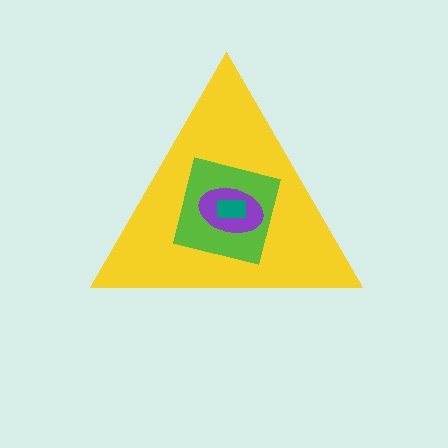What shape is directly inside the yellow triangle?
The lime square.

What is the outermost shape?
The yellow triangle.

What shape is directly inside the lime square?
The purple ellipse.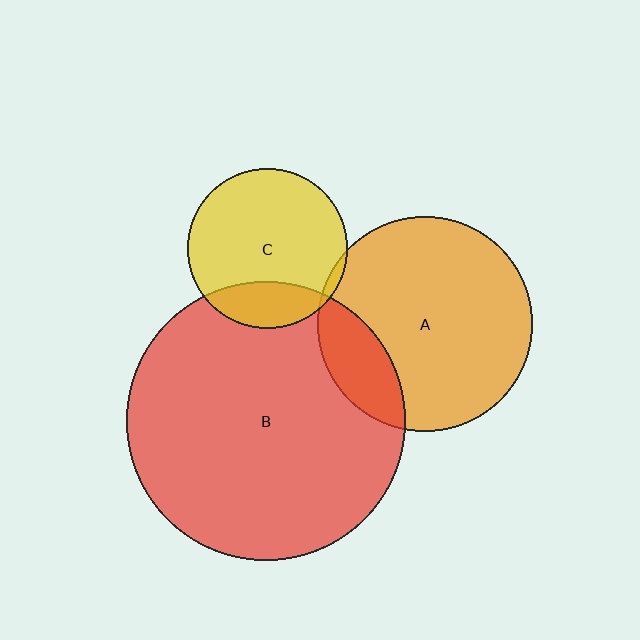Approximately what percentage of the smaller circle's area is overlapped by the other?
Approximately 5%.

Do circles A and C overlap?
Yes.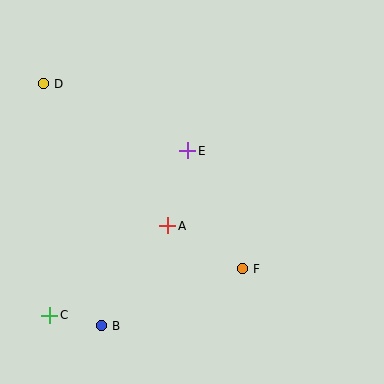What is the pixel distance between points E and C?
The distance between E and C is 214 pixels.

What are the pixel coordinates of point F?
Point F is at (243, 269).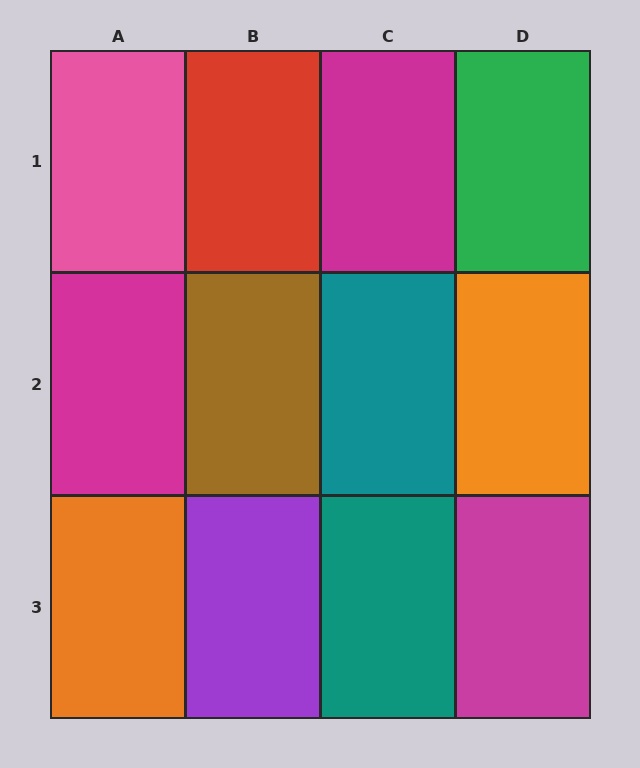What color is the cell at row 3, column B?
Purple.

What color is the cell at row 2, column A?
Magenta.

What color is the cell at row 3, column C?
Teal.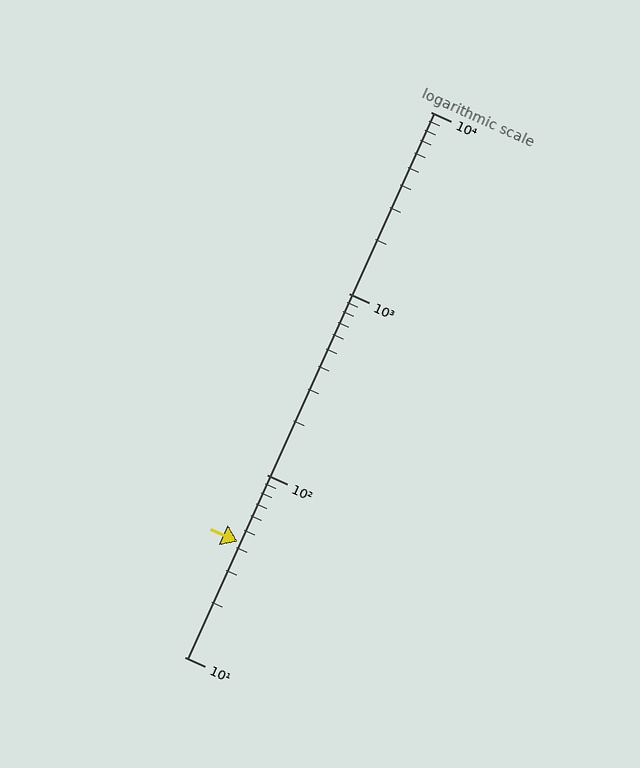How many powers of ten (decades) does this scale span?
The scale spans 3 decades, from 10 to 10000.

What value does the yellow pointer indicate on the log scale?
The pointer indicates approximately 43.